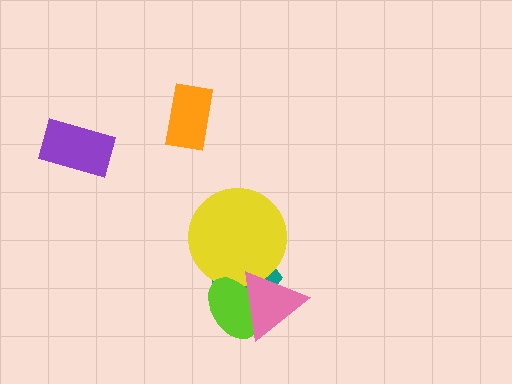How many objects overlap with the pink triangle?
3 objects overlap with the pink triangle.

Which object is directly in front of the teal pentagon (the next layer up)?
The yellow circle is directly in front of the teal pentagon.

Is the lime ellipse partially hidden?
Yes, it is partially covered by another shape.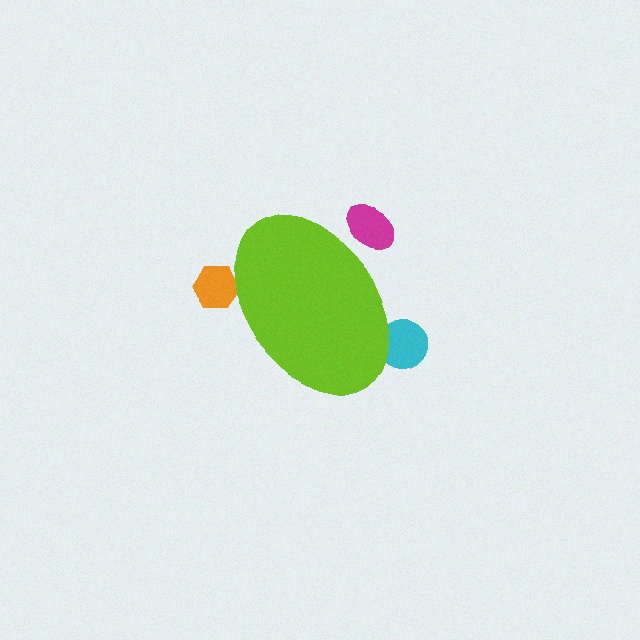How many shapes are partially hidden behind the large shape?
3 shapes are partially hidden.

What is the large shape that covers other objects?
A lime ellipse.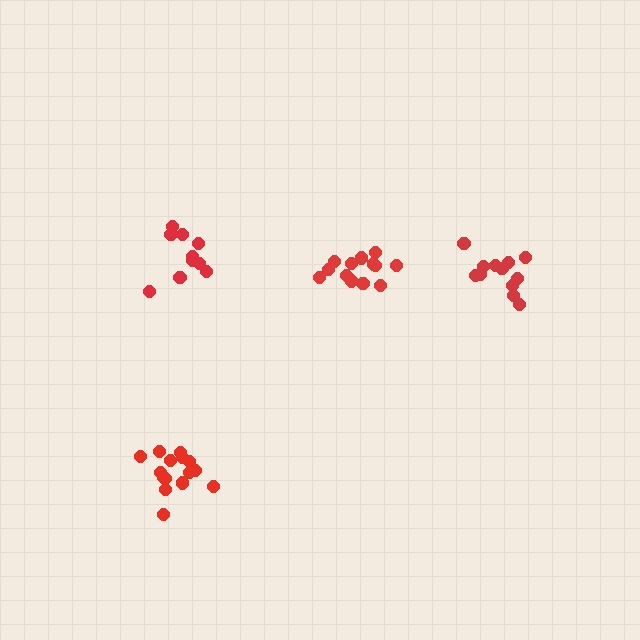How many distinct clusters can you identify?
There are 4 distinct clusters.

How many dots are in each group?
Group 1: 10 dots, Group 2: 13 dots, Group 3: 15 dots, Group 4: 12 dots (50 total).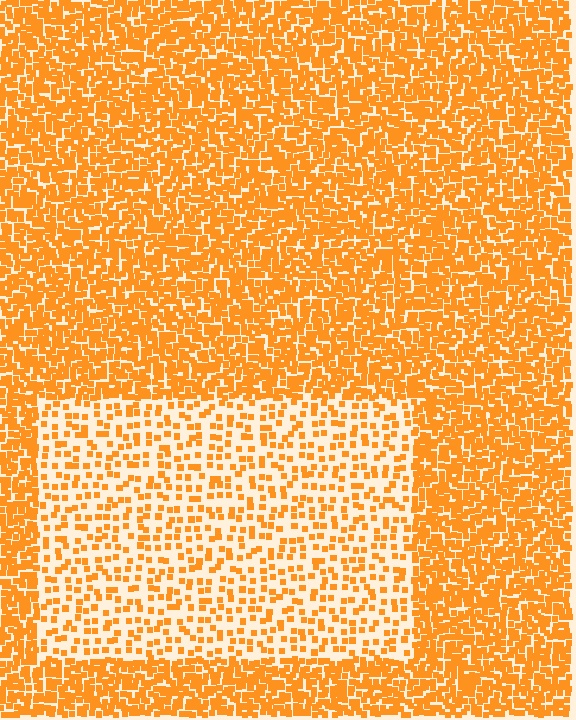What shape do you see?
I see a rectangle.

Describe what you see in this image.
The image contains small orange elements arranged at two different densities. A rectangle-shaped region is visible where the elements are less densely packed than the surrounding area.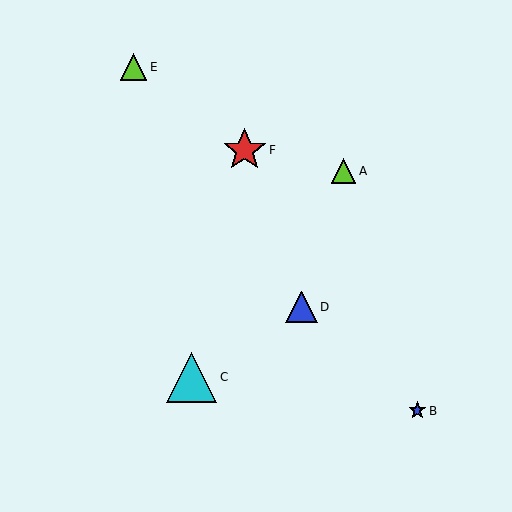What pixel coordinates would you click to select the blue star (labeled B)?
Click at (417, 411) to select the blue star B.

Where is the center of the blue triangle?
The center of the blue triangle is at (301, 307).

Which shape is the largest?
The cyan triangle (labeled C) is the largest.